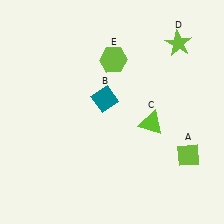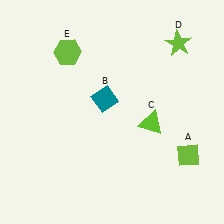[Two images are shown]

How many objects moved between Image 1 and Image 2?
1 object moved between the two images.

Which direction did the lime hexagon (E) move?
The lime hexagon (E) moved left.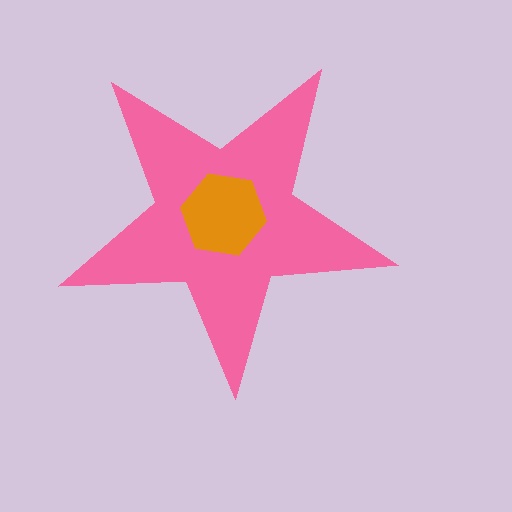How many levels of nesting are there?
2.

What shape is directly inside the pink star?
The orange hexagon.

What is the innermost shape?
The orange hexagon.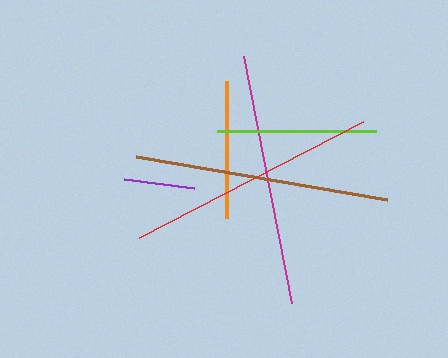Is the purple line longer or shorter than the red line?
The red line is longer than the purple line.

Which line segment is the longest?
The brown line is the longest at approximately 255 pixels.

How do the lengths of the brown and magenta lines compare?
The brown and magenta lines are approximately the same length.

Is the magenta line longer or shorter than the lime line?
The magenta line is longer than the lime line.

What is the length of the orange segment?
The orange segment is approximately 137 pixels long.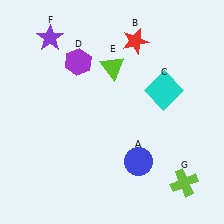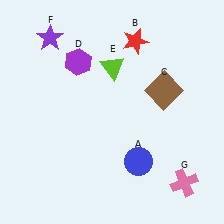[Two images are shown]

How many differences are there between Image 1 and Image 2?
There are 2 differences between the two images.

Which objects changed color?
C changed from cyan to brown. G changed from lime to pink.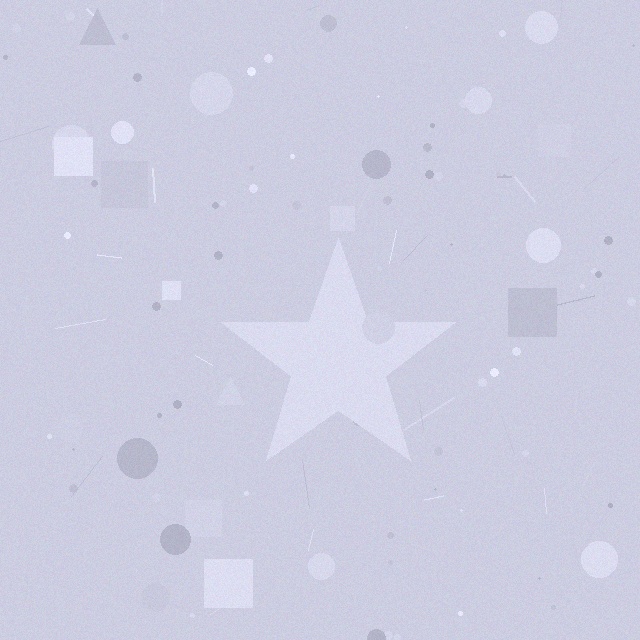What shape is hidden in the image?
A star is hidden in the image.